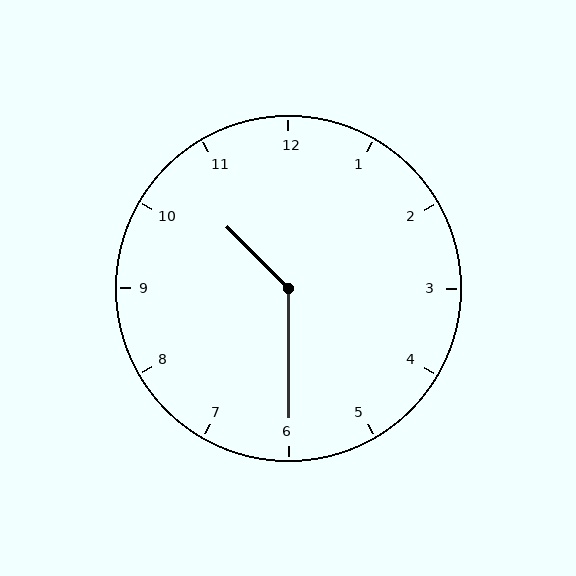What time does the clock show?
10:30.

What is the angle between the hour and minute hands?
Approximately 135 degrees.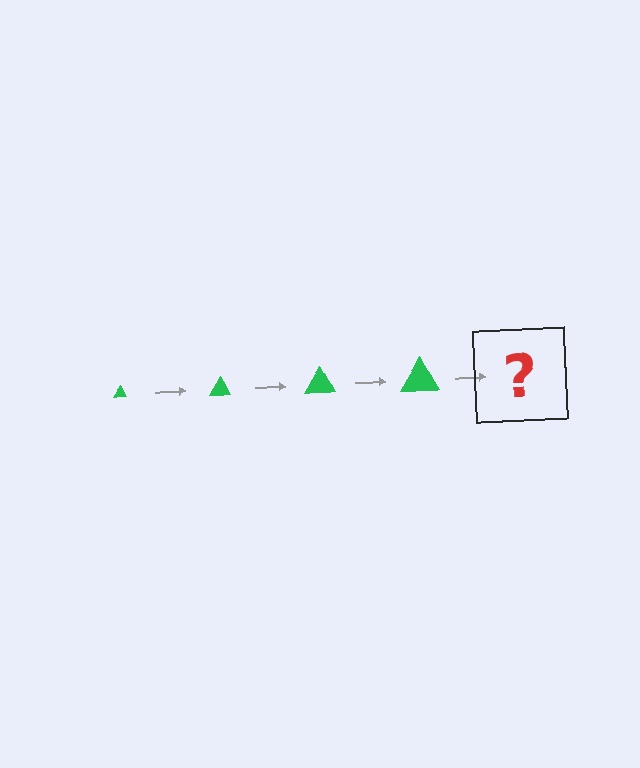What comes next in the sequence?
The next element should be a green triangle, larger than the previous one.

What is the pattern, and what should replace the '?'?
The pattern is that the triangle gets progressively larger each step. The '?' should be a green triangle, larger than the previous one.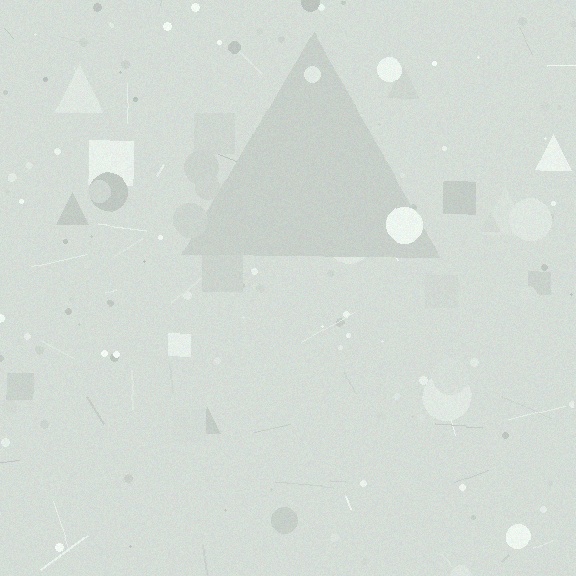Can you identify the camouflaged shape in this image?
The camouflaged shape is a triangle.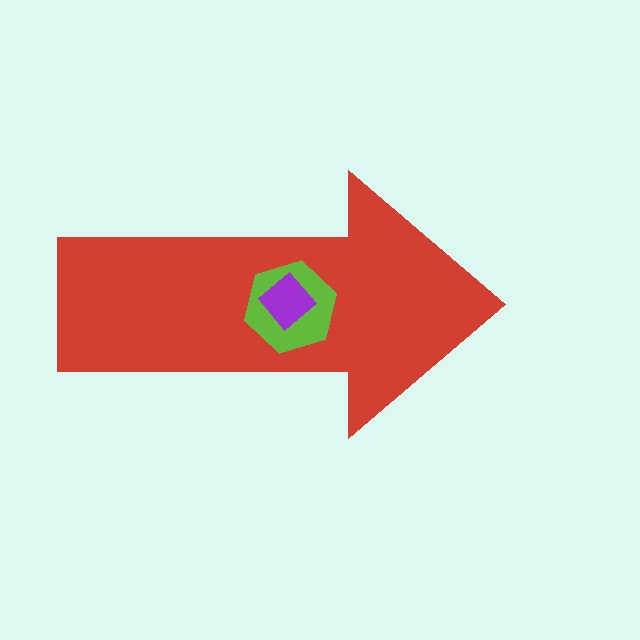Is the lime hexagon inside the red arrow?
Yes.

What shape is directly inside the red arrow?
The lime hexagon.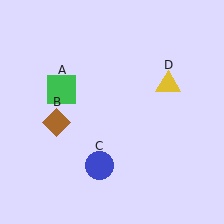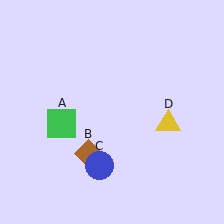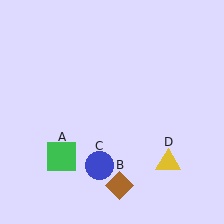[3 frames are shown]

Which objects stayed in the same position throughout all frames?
Blue circle (object C) remained stationary.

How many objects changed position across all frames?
3 objects changed position: green square (object A), brown diamond (object B), yellow triangle (object D).